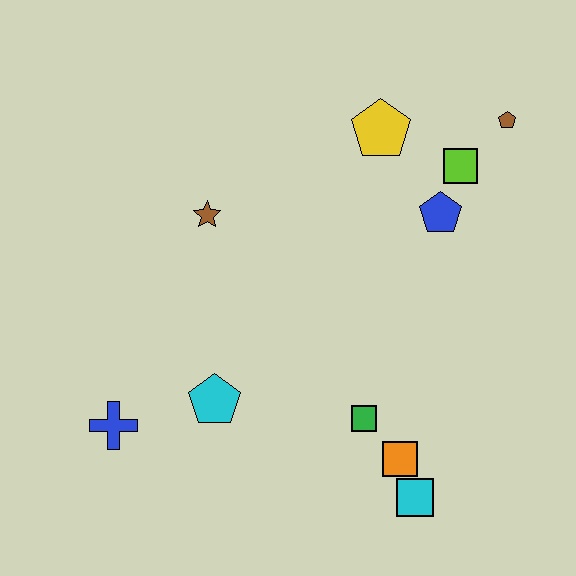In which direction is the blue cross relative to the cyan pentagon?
The blue cross is to the left of the cyan pentagon.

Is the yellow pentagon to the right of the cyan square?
No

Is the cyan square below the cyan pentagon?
Yes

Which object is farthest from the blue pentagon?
The blue cross is farthest from the blue pentagon.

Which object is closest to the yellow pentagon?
The lime square is closest to the yellow pentagon.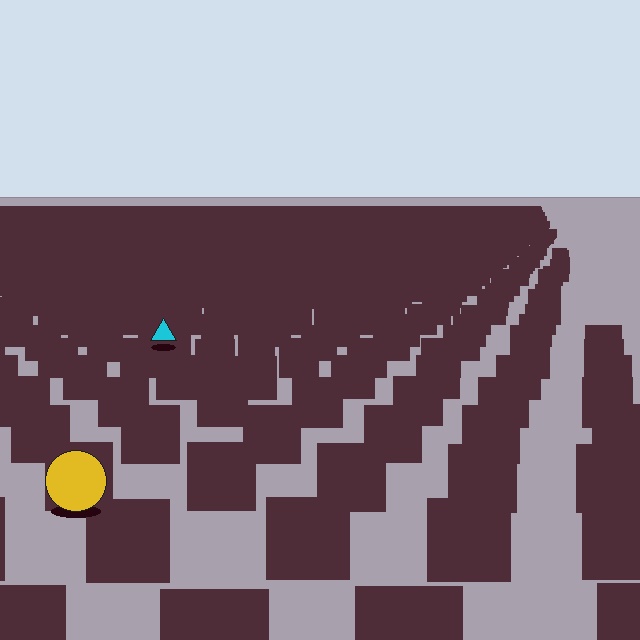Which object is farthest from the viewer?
The cyan triangle is farthest from the viewer. It appears smaller and the ground texture around it is denser.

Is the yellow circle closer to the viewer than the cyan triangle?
Yes. The yellow circle is closer — you can tell from the texture gradient: the ground texture is coarser near it.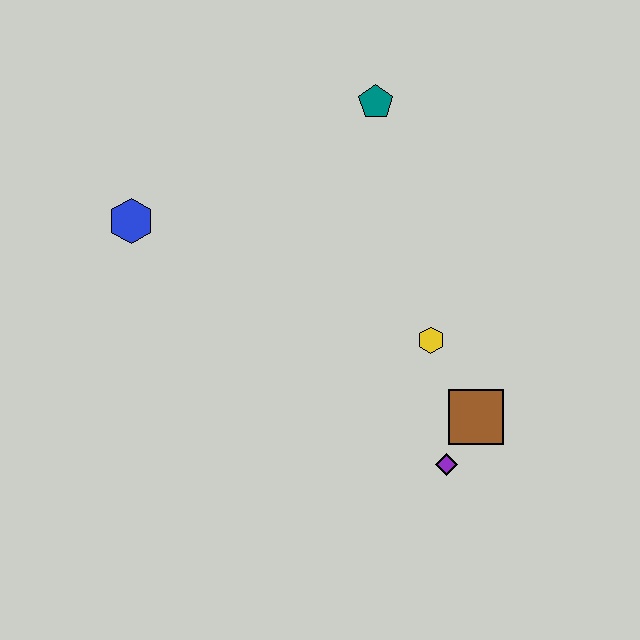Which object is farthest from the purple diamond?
The blue hexagon is farthest from the purple diamond.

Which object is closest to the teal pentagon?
The yellow hexagon is closest to the teal pentagon.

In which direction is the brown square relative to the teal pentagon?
The brown square is below the teal pentagon.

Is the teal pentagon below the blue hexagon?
No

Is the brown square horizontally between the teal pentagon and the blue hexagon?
No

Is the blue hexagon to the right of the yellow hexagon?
No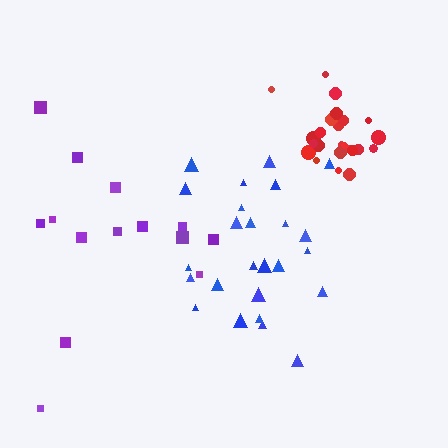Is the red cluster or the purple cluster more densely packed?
Red.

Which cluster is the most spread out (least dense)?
Purple.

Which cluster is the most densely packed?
Red.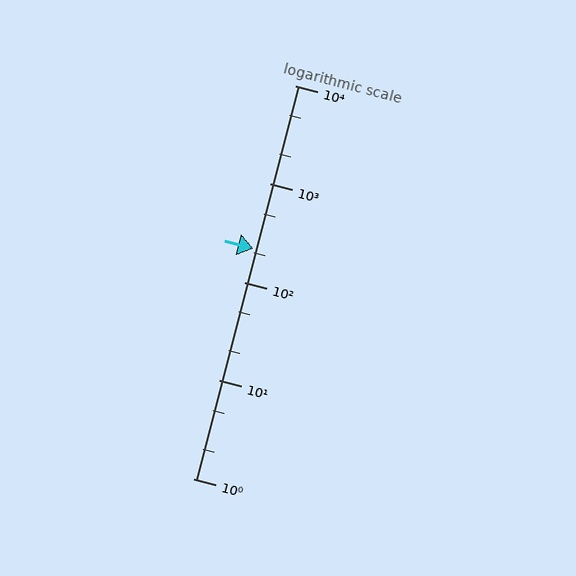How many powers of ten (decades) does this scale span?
The scale spans 4 decades, from 1 to 10000.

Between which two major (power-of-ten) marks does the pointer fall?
The pointer is between 100 and 1000.